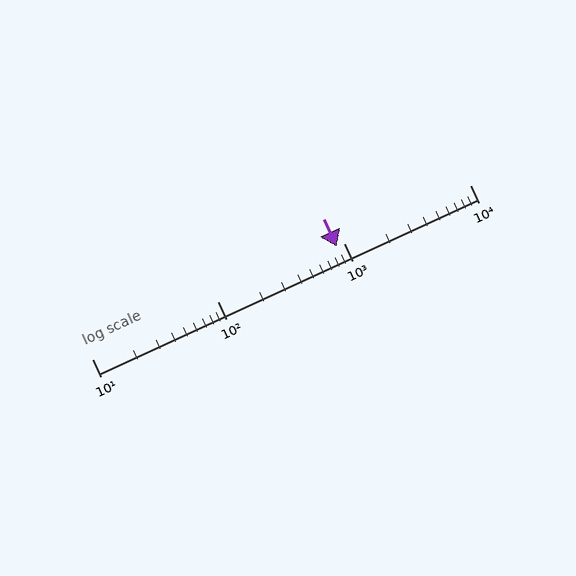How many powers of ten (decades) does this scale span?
The scale spans 3 decades, from 10 to 10000.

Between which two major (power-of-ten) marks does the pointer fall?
The pointer is between 100 and 1000.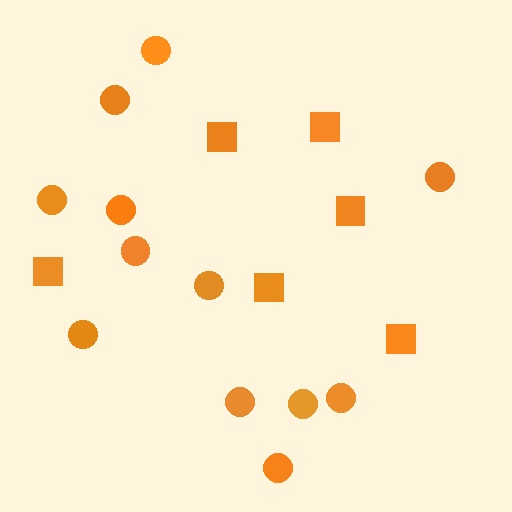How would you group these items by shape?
There are 2 groups: one group of circles (12) and one group of squares (6).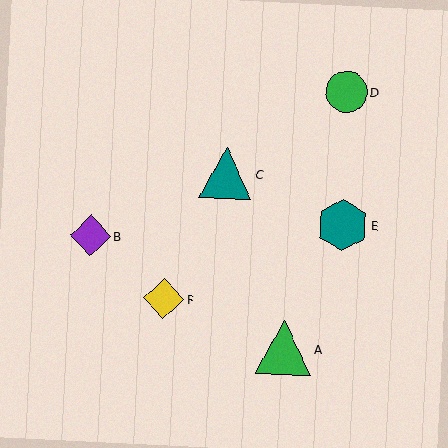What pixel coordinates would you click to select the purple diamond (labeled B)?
Click at (90, 235) to select the purple diamond B.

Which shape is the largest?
The green triangle (labeled A) is the largest.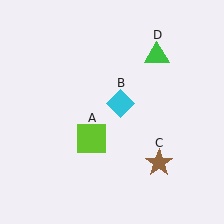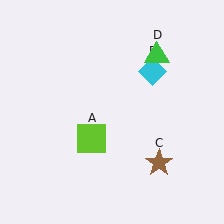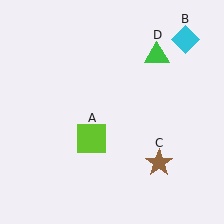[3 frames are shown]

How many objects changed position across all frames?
1 object changed position: cyan diamond (object B).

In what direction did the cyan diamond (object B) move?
The cyan diamond (object B) moved up and to the right.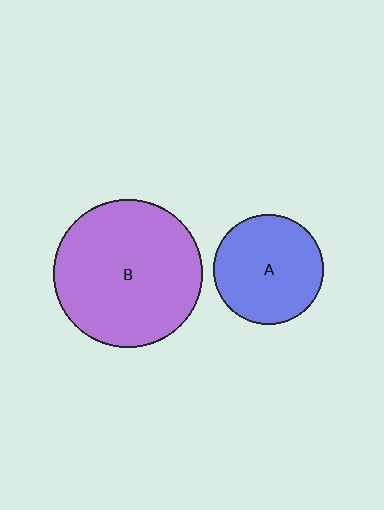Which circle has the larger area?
Circle B (purple).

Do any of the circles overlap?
No, none of the circles overlap.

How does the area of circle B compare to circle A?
Approximately 1.8 times.